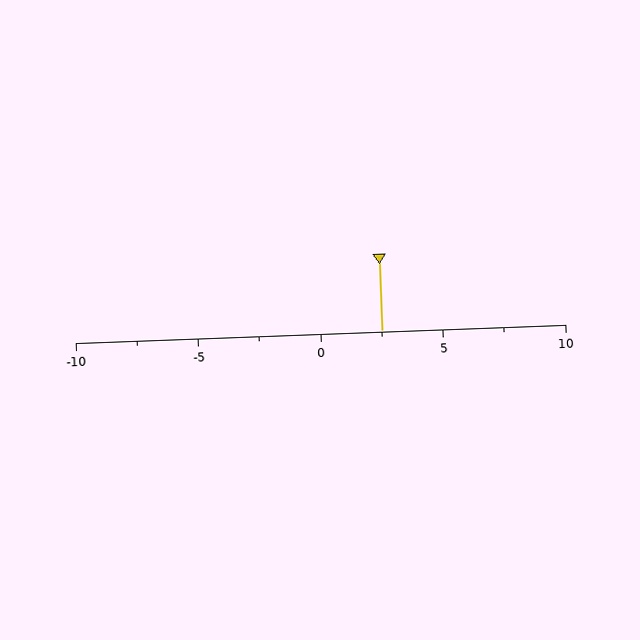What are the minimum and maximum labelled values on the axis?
The axis runs from -10 to 10.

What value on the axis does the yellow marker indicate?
The marker indicates approximately 2.5.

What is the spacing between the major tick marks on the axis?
The major ticks are spaced 5 apart.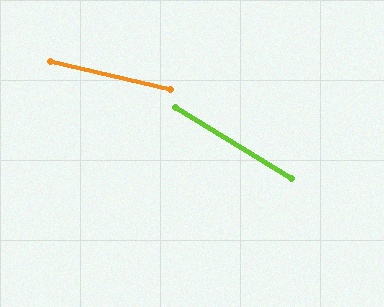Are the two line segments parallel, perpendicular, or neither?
Neither parallel nor perpendicular — they differ by about 18°.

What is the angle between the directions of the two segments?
Approximately 18 degrees.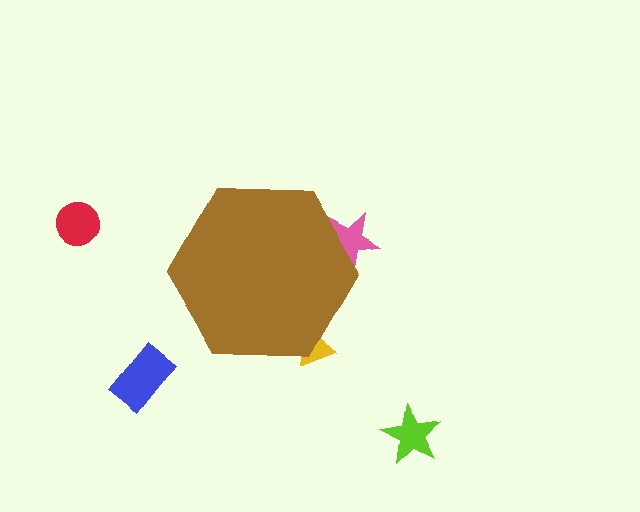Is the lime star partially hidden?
No, the lime star is fully visible.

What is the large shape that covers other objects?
A brown hexagon.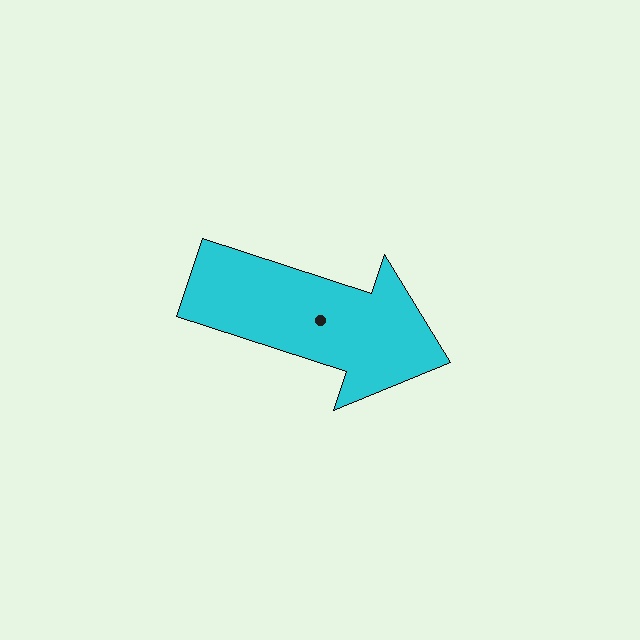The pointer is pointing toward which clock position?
Roughly 4 o'clock.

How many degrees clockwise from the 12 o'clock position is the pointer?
Approximately 108 degrees.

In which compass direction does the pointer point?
East.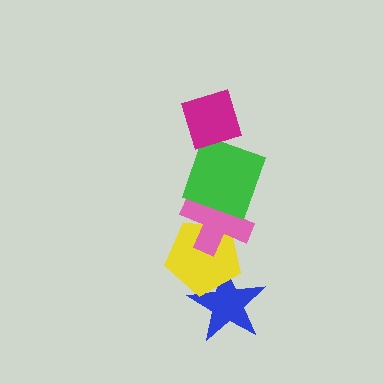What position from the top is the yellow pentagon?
The yellow pentagon is 4th from the top.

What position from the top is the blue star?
The blue star is 5th from the top.